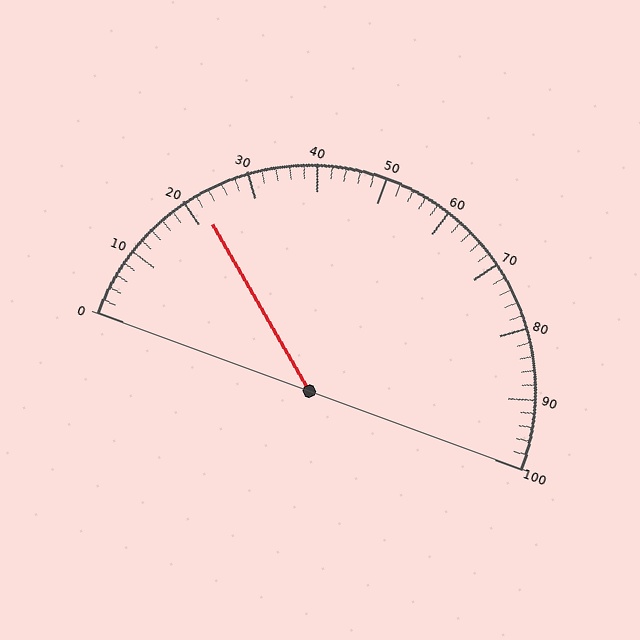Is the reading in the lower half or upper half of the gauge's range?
The reading is in the lower half of the range (0 to 100).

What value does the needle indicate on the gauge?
The needle indicates approximately 22.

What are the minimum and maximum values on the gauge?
The gauge ranges from 0 to 100.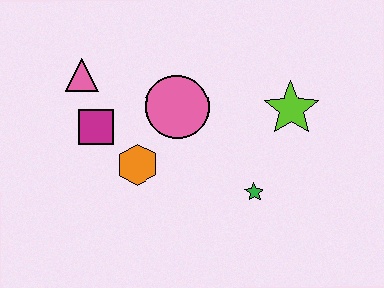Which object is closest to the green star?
The lime star is closest to the green star.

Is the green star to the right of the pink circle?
Yes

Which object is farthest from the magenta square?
The lime star is farthest from the magenta square.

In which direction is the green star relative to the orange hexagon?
The green star is to the right of the orange hexagon.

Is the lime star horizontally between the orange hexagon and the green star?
No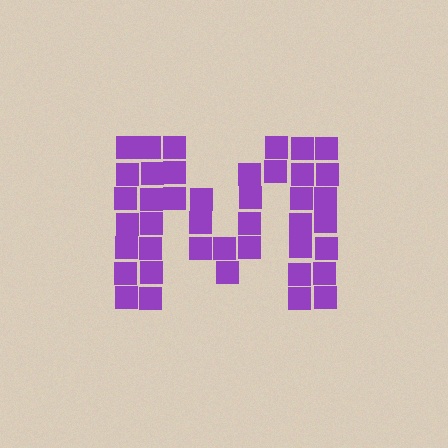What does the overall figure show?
The overall figure shows the letter M.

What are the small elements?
The small elements are squares.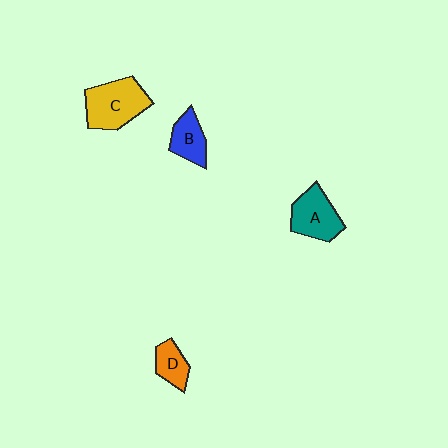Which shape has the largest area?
Shape C (yellow).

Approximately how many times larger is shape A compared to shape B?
Approximately 1.4 times.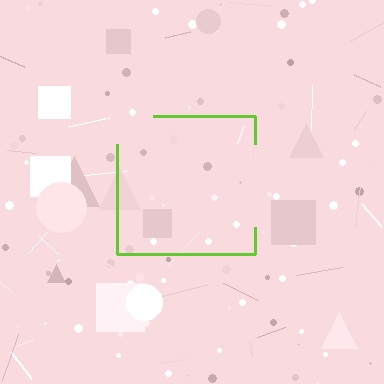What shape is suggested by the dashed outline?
The dashed outline suggests a square.